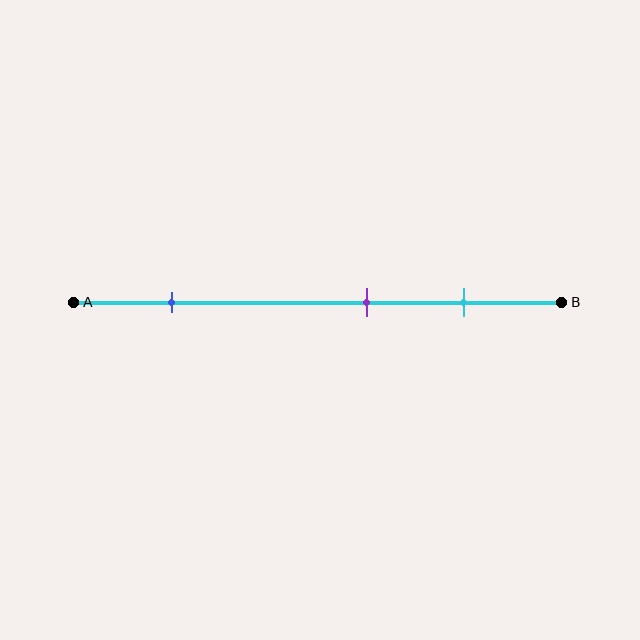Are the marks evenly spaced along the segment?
No, the marks are not evenly spaced.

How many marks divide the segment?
There are 3 marks dividing the segment.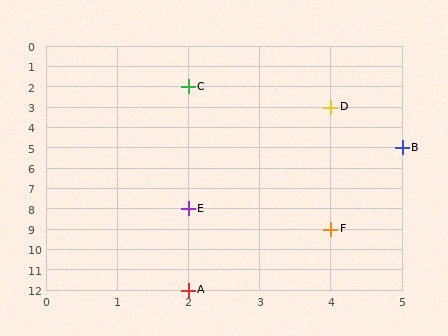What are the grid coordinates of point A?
Point A is at grid coordinates (2, 12).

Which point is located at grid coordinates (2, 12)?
Point A is at (2, 12).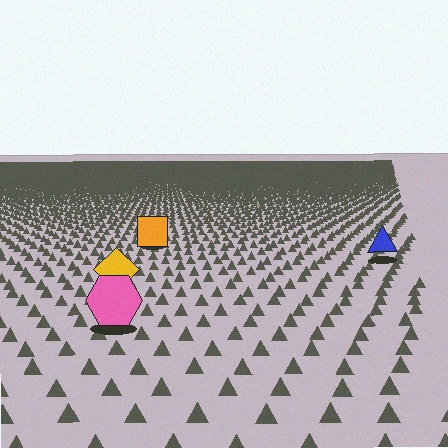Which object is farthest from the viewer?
The orange square is farthest from the viewer. It appears smaller and the ground texture around it is denser.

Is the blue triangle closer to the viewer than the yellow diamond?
No. The yellow diamond is closer — you can tell from the texture gradient: the ground texture is coarser near it.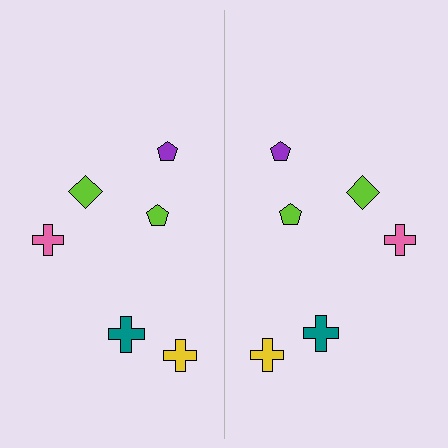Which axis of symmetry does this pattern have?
The pattern has a vertical axis of symmetry running through the center of the image.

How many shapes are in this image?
There are 12 shapes in this image.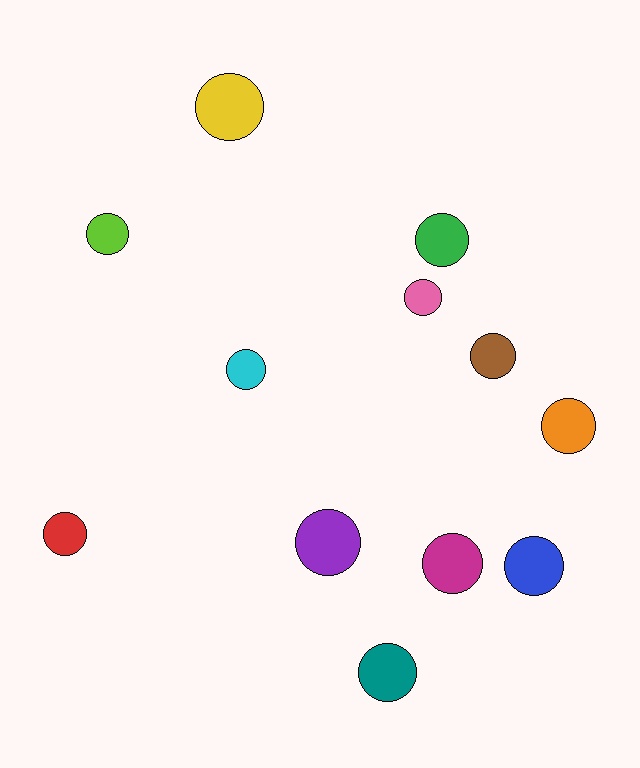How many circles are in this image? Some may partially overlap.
There are 12 circles.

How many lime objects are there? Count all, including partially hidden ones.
There is 1 lime object.